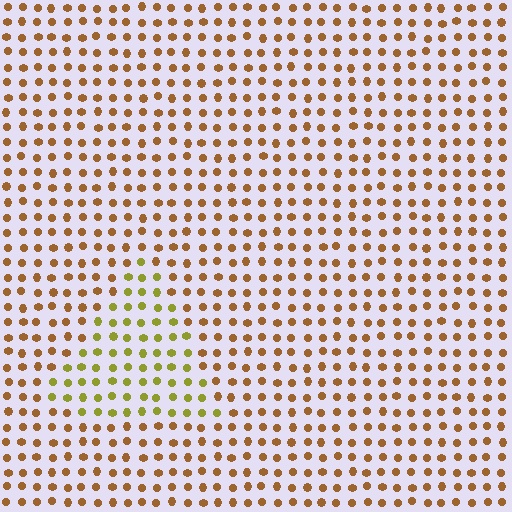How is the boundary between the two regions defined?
The boundary is defined purely by a slight shift in hue (about 38 degrees). Spacing, size, and orientation are identical on both sides.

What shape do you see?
I see a triangle.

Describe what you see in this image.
The image is filled with small brown elements in a uniform arrangement. A triangle-shaped region is visible where the elements are tinted to a slightly different hue, forming a subtle color boundary.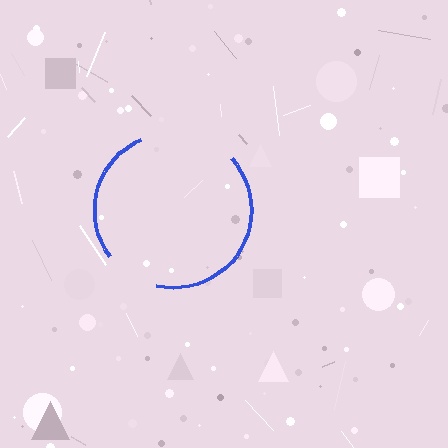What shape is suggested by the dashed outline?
The dashed outline suggests a circle.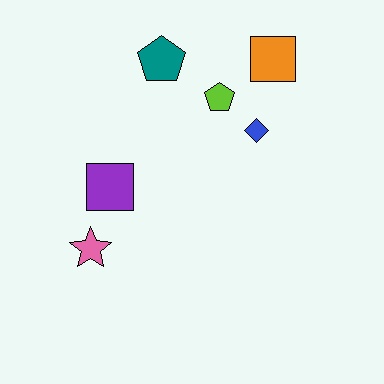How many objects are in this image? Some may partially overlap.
There are 6 objects.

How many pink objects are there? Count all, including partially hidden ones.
There is 1 pink object.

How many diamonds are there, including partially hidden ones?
There is 1 diamond.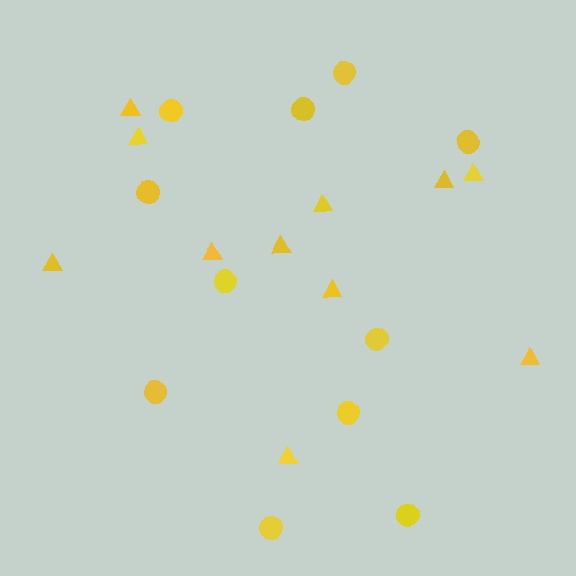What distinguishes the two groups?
There are 2 groups: one group of triangles (11) and one group of circles (11).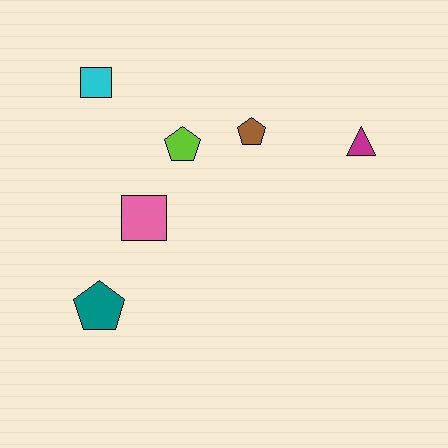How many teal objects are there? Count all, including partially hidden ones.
There is 1 teal object.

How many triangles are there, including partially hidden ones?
There is 1 triangle.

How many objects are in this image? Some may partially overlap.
There are 6 objects.